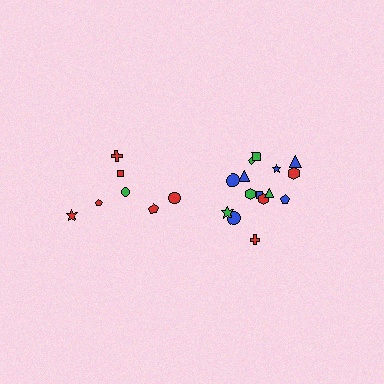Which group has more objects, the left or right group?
The right group.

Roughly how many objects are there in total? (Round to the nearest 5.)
Roughly 20 objects in total.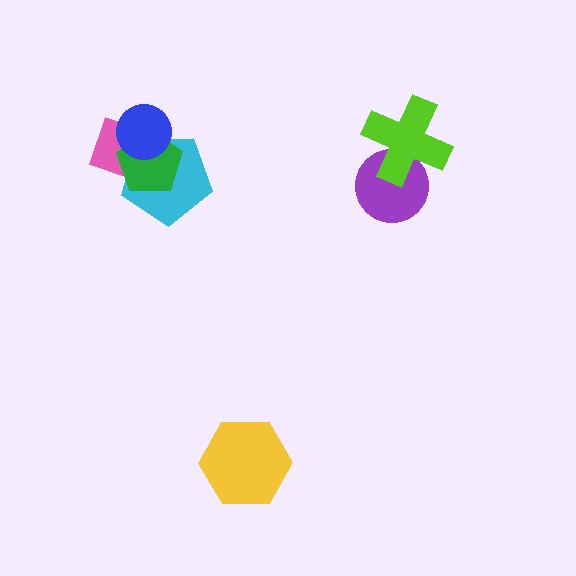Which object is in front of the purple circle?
The lime cross is in front of the purple circle.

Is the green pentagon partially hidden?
Yes, it is partially covered by another shape.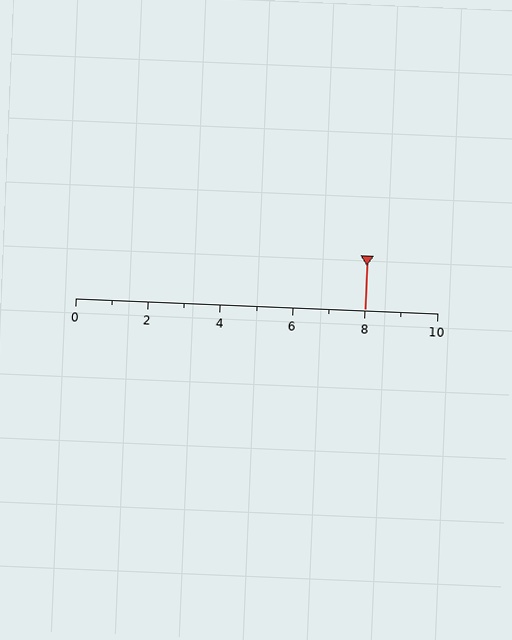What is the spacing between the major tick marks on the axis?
The major ticks are spaced 2 apart.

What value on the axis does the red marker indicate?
The marker indicates approximately 8.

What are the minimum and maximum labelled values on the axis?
The axis runs from 0 to 10.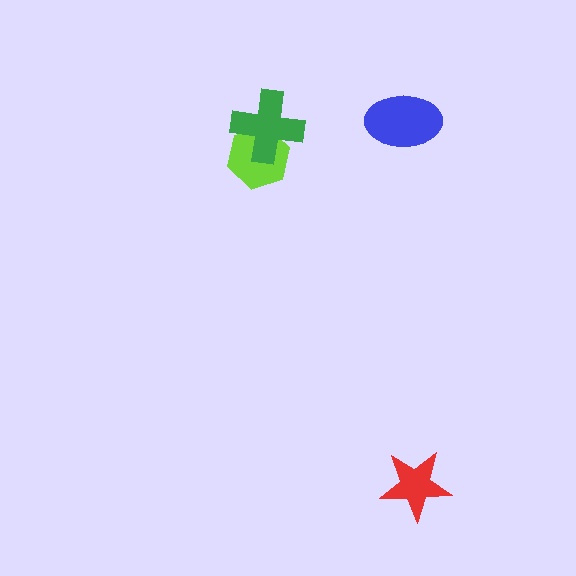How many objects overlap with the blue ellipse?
0 objects overlap with the blue ellipse.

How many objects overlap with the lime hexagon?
1 object overlaps with the lime hexagon.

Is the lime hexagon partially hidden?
Yes, it is partially covered by another shape.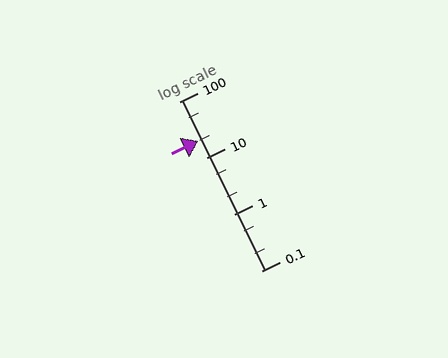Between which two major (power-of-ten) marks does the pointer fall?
The pointer is between 10 and 100.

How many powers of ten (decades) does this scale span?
The scale spans 3 decades, from 0.1 to 100.